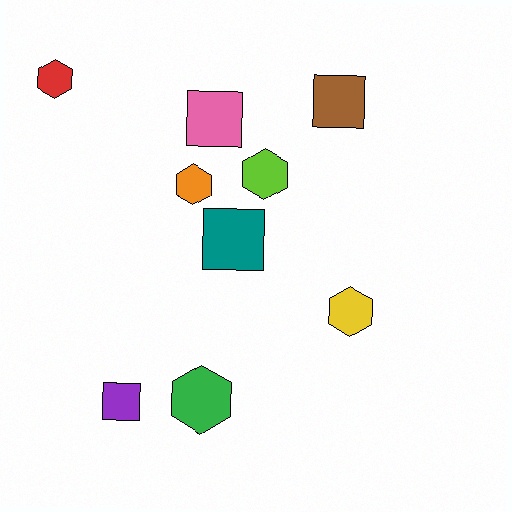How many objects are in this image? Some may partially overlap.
There are 9 objects.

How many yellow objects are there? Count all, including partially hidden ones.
There is 1 yellow object.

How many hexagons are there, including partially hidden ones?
There are 5 hexagons.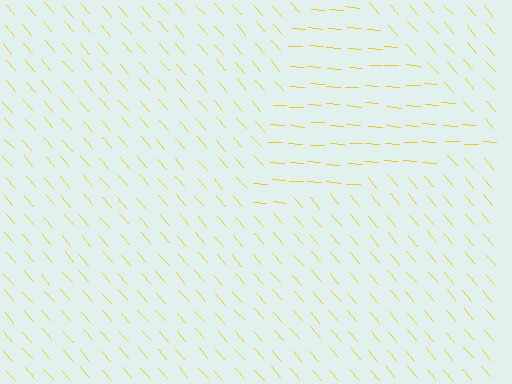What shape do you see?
I see a triangle.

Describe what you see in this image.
The image is filled with small yellow line segments. A triangle region in the image has lines oriented differently from the surrounding lines, creating a visible texture boundary.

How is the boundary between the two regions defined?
The boundary is defined purely by a change in line orientation (approximately 45 degrees difference). All lines are the same color and thickness.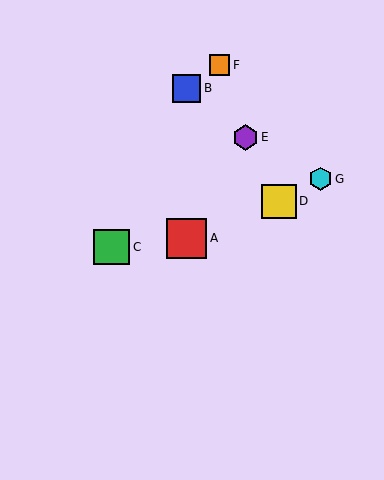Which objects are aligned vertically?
Objects A, B are aligned vertically.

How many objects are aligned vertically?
2 objects (A, B) are aligned vertically.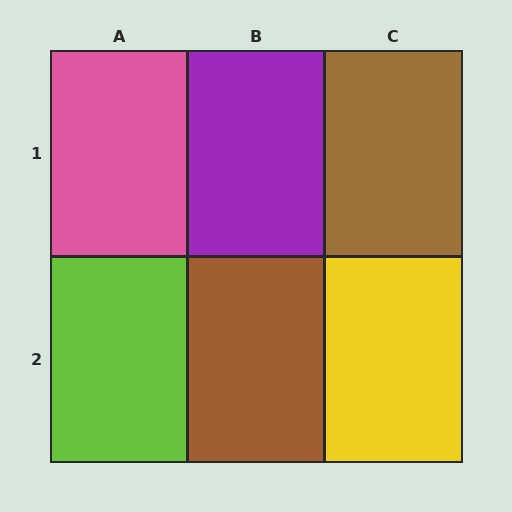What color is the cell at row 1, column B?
Purple.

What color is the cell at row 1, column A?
Pink.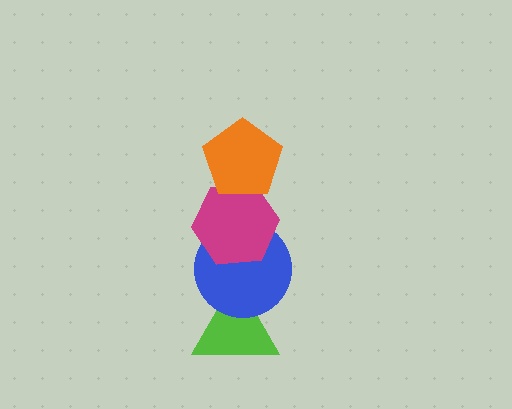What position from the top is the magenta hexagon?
The magenta hexagon is 2nd from the top.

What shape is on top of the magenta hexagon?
The orange pentagon is on top of the magenta hexagon.